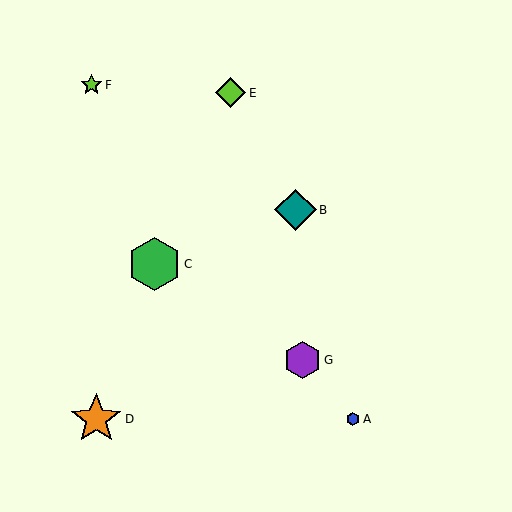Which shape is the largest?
The green hexagon (labeled C) is the largest.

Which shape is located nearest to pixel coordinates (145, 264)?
The green hexagon (labeled C) at (155, 264) is nearest to that location.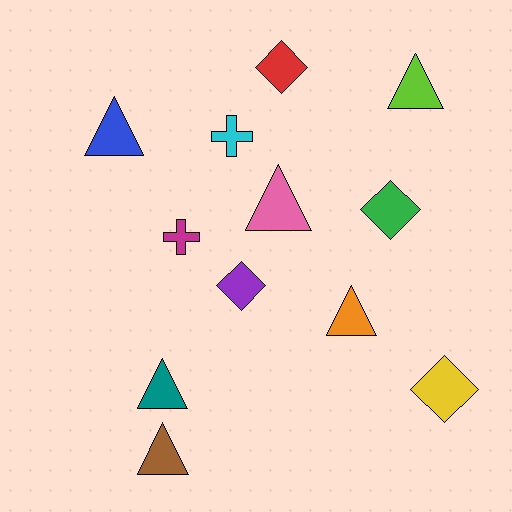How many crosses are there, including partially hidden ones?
There are 2 crosses.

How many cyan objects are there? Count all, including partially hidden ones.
There is 1 cyan object.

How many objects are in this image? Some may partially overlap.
There are 12 objects.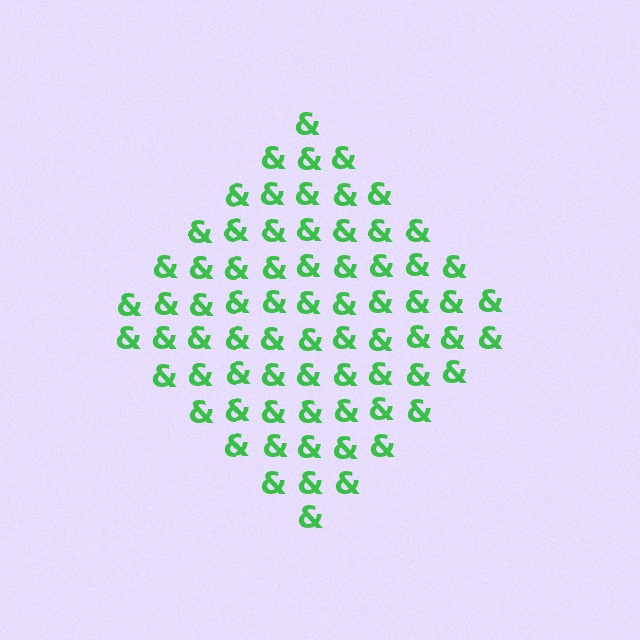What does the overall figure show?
The overall figure shows a diamond.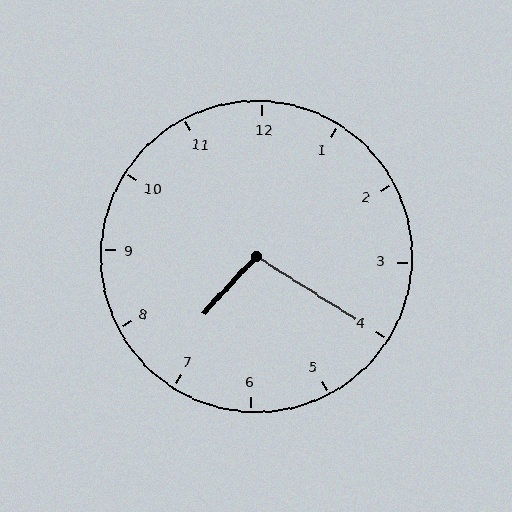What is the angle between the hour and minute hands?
Approximately 100 degrees.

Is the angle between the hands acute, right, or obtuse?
It is obtuse.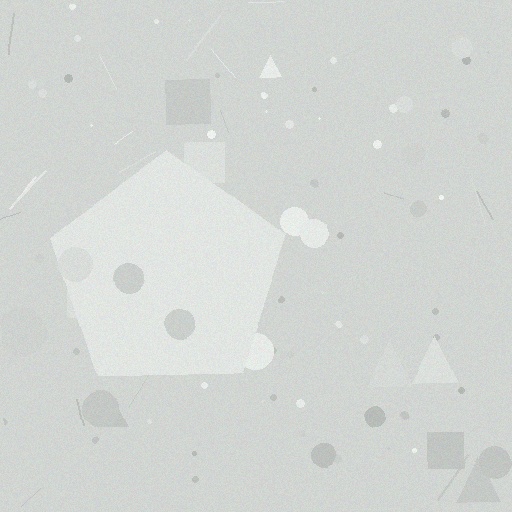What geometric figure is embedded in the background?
A pentagon is embedded in the background.